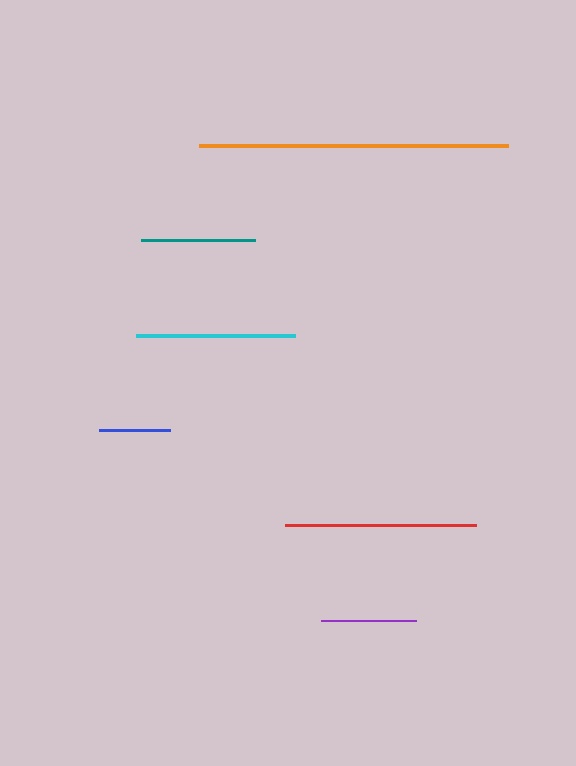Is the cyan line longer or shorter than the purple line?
The cyan line is longer than the purple line.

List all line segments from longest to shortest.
From longest to shortest: orange, red, cyan, teal, purple, blue.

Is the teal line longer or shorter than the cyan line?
The cyan line is longer than the teal line.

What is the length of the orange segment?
The orange segment is approximately 309 pixels long.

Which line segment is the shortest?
The blue line is the shortest at approximately 71 pixels.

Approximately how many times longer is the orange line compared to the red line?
The orange line is approximately 1.6 times the length of the red line.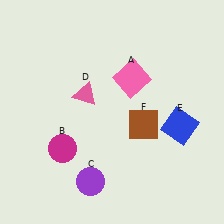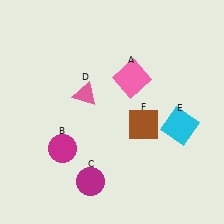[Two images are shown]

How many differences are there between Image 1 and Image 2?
There are 2 differences between the two images.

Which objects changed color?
C changed from purple to magenta. E changed from blue to cyan.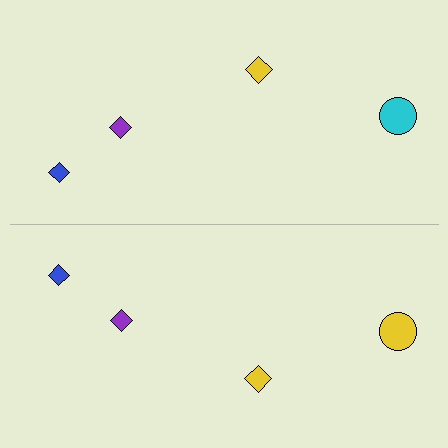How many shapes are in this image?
There are 8 shapes in this image.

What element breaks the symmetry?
The yellow circle on the bottom side breaks the symmetry — its mirror counterpart is cyan.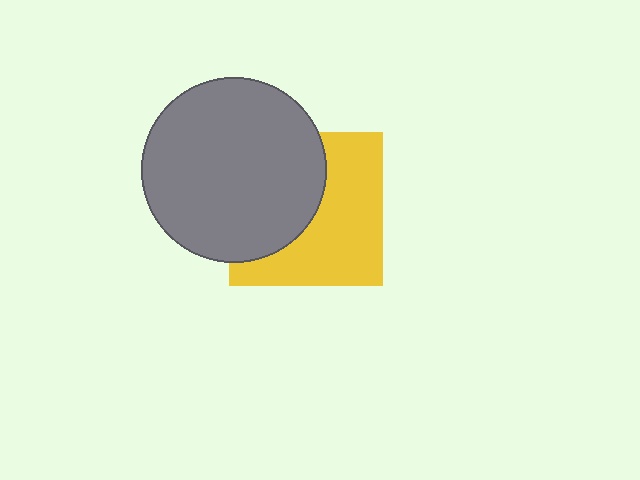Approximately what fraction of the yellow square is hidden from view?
Roughly 46% of the yellow square is hidden behind the gray circle.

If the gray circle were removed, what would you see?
You would see the complete yellow square.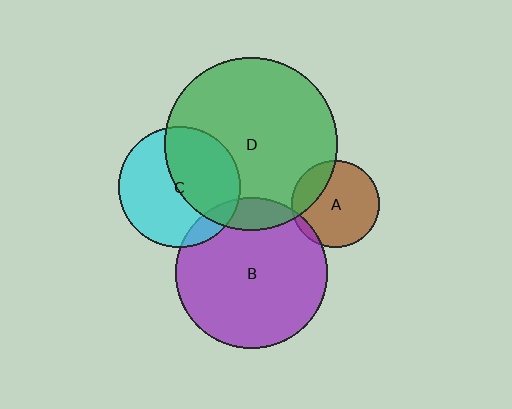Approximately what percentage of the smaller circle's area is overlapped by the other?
Approximately 20%.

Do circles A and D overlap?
Yes.